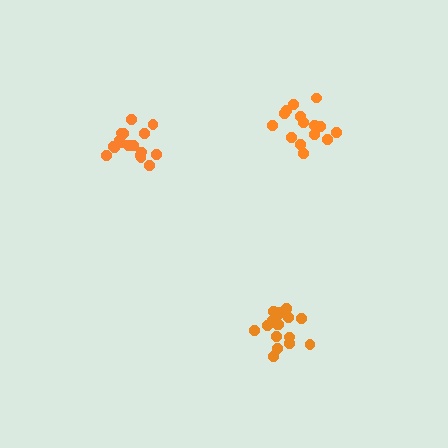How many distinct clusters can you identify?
There are 3 distinct clusters.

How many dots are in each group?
Group 1: 18 dots, Group 2: 17 dots, Group 3: 15 dots (50 total).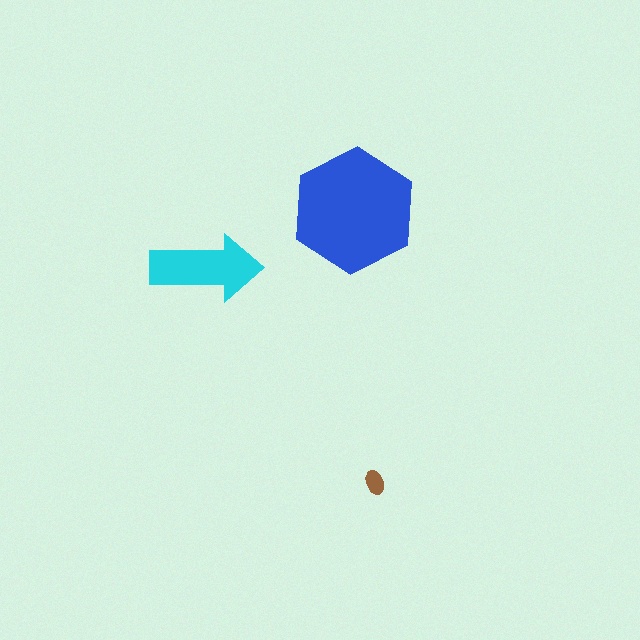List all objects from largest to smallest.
The blue hexagon, the cyan arrow, the brown ellipse.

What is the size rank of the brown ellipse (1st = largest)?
3rd.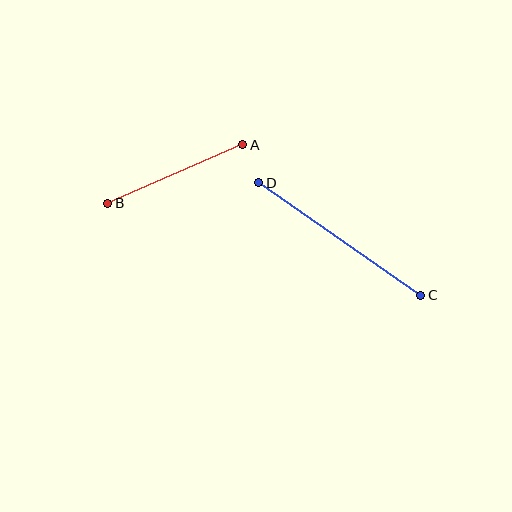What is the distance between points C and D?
The distance is approximately 197 pixels.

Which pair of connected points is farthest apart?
Points C and D are farthest apart.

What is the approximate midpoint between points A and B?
The midpoint is at approximately (175, 174) pixels.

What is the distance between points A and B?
The distance is approximately 147 pixels.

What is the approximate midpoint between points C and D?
The midpoint is at approximately (340, 239) pixels.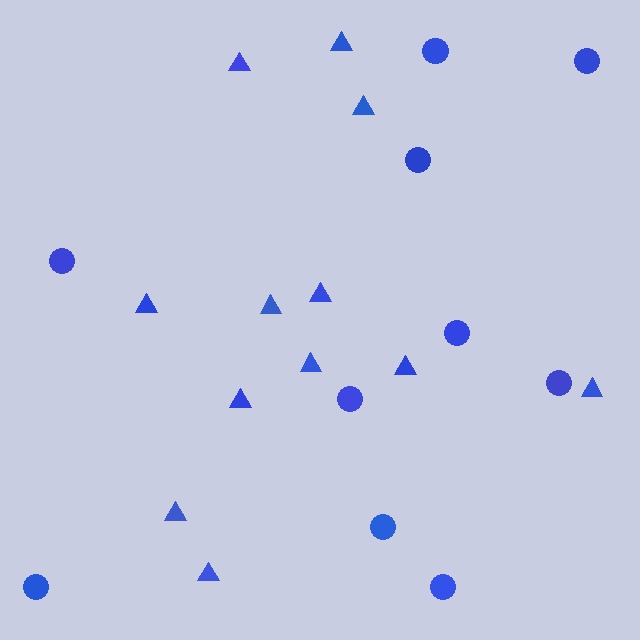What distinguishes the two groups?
There are 2 groups: one group of triangles (12) and one group of circles (10).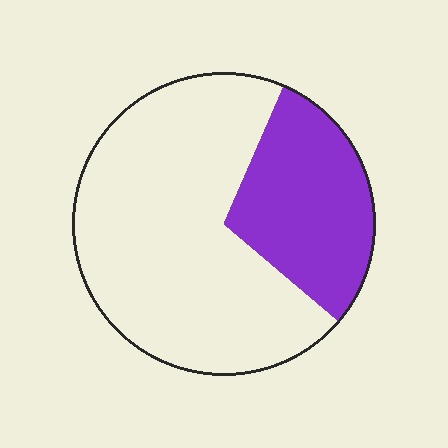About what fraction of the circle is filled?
About one third (1/3).